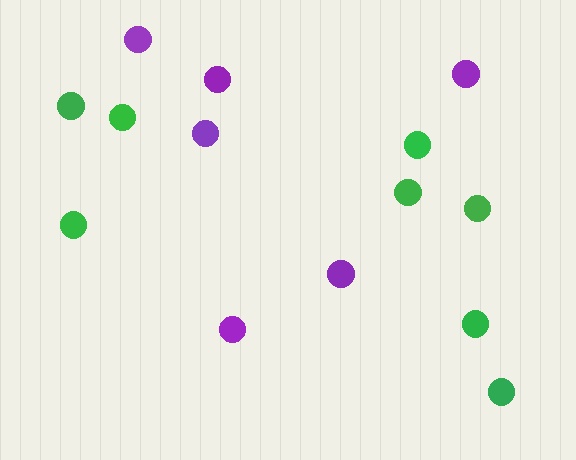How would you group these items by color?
There are 2 groups: one group of green circles (8) and one group of purple circles (6).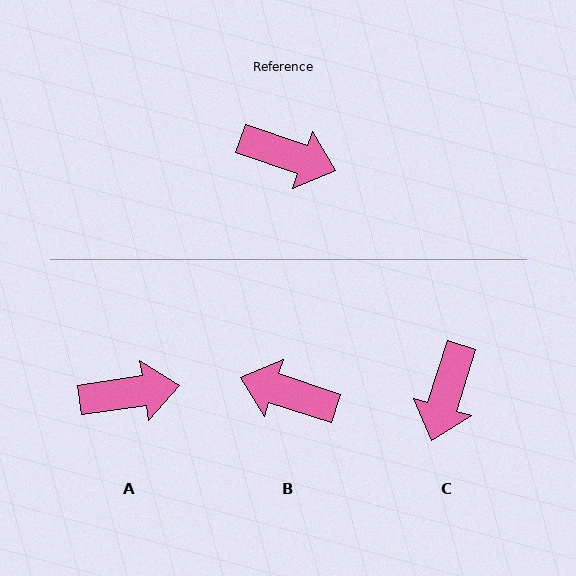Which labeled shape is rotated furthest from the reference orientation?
B, about 179 degrees away.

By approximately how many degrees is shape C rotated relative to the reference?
Approximately 88 degrees clockwise.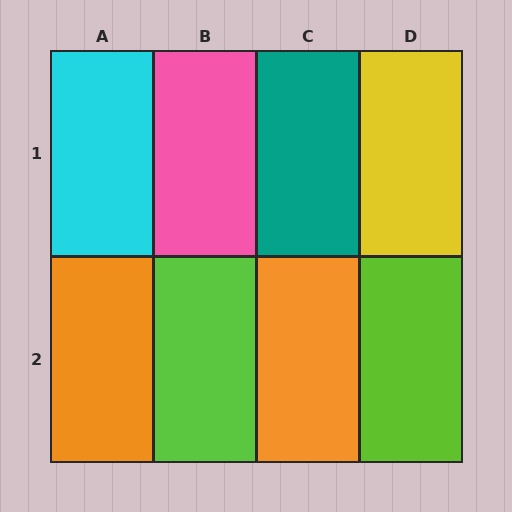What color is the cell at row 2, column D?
Lime.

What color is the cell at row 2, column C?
Orange.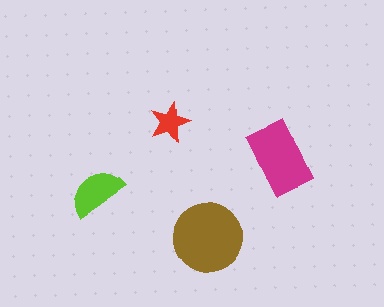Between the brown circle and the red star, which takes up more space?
The brown circle.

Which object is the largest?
The brown circle.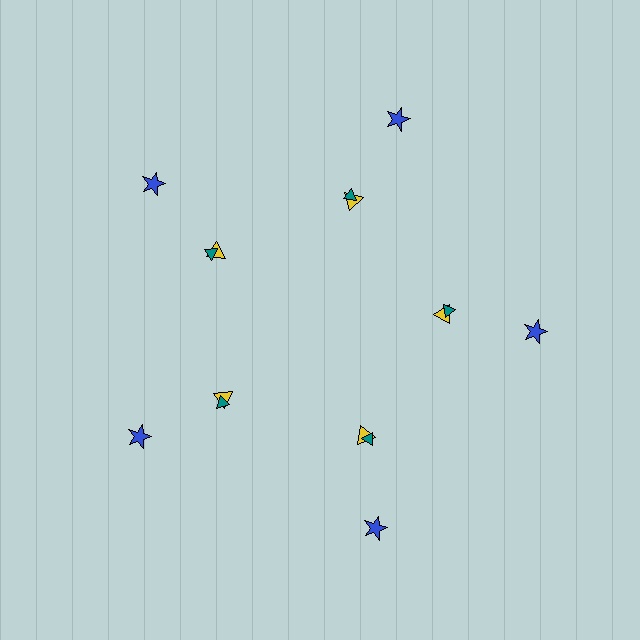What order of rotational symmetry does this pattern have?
This pattern has 5-fold rotational symmetry.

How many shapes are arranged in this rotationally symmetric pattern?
There are 15 shapes, arranged in 5 groups of 3.